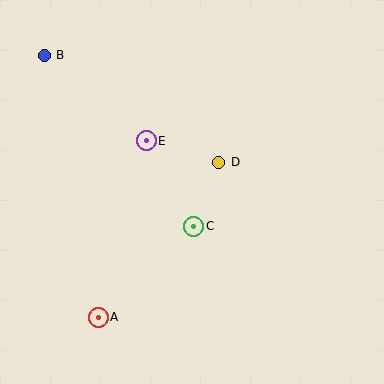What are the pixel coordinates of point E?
Point E is at (146, 141).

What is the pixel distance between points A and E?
The distance between A and E is 183 pixels.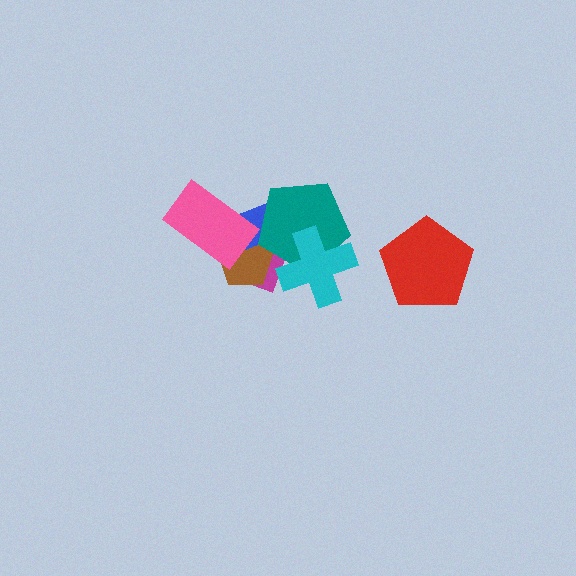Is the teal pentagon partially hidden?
Yes, it is partially covered by another shape.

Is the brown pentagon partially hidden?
Yes, it is partially covered by another shape.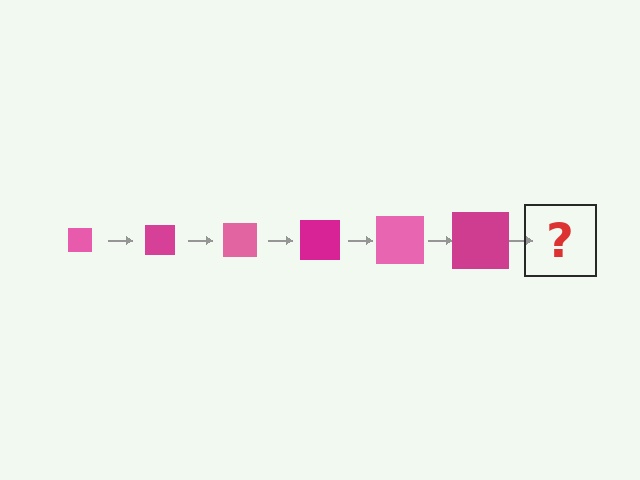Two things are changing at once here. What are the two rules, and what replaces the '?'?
The two rules are that the square grows larger each step and the color cycles through pink and magenta. The '?' should be a pink square, larger than the previous one.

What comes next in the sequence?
The next element should be a pink square, larger than the previous one.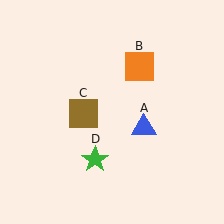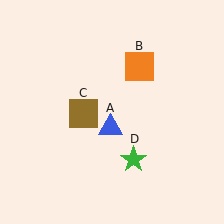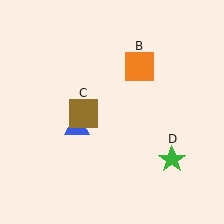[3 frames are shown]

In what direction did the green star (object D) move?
The green star (object D) moved right.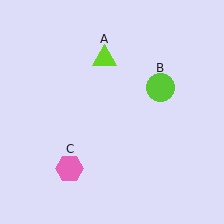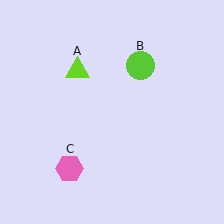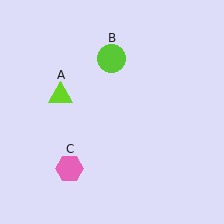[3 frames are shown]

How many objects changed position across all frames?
2 objects changed position: lime triangle (object A), lime circle (object B).